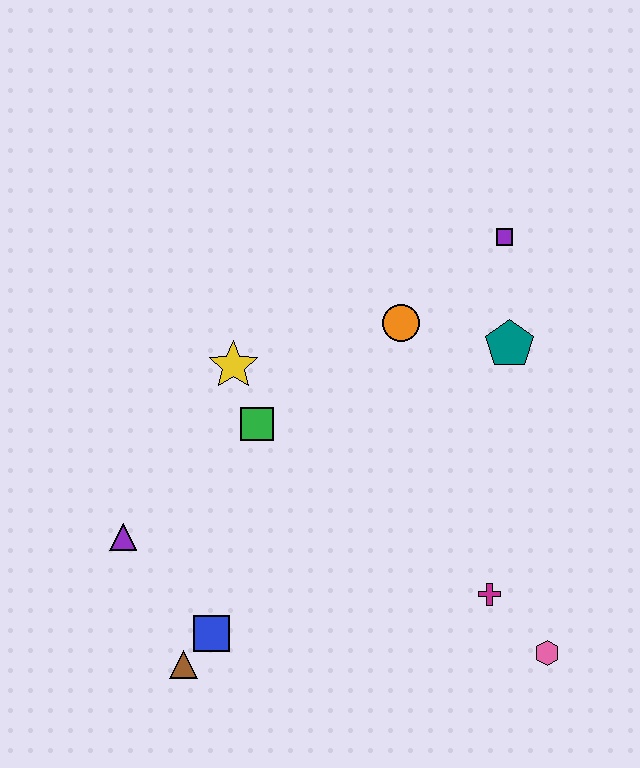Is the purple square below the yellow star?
No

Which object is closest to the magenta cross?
The pink hexagon is closest to the magenta cross.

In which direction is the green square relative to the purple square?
The green square is to the left of the purple square.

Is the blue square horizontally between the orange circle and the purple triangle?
Yes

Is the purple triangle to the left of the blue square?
Yes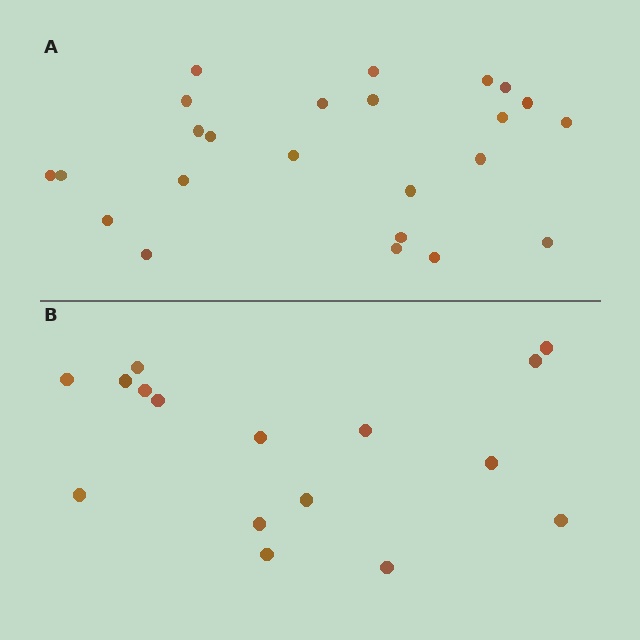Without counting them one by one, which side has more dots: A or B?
Region A (the top region) has more dots.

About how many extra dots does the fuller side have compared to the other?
Region A has roughly 8 or so more dots than region B.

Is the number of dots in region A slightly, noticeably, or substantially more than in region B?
Region A has substantially more. The ratio is roughly 1.5 to 1.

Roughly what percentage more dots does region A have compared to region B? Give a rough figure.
About 50% more.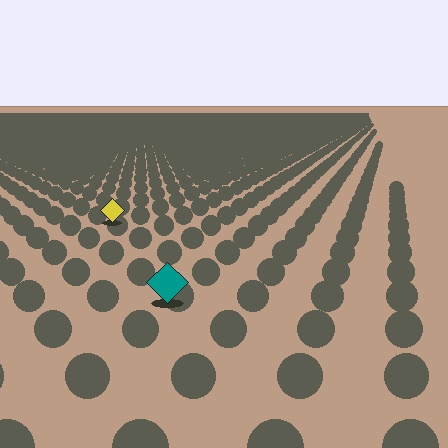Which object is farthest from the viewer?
The yellow diamond is farthest from the viewer. It appears smaller and the ground texture around it is denser.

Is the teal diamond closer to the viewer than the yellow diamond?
Yes. The teal diamond is closer — you can tell from the texture gradient: the ground texture is coarser near it.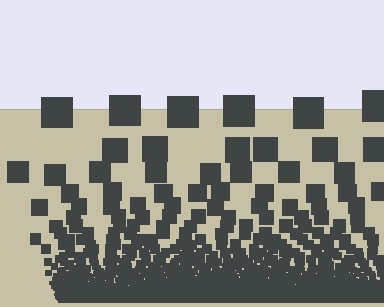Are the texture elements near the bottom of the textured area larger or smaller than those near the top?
Smaller. The gradient is inverted — elements near the bottom are smaller and denser.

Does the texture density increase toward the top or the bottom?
Density increases toward the bottom.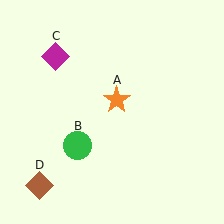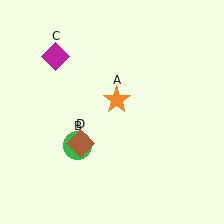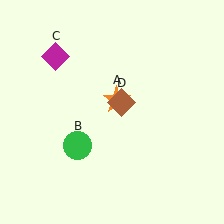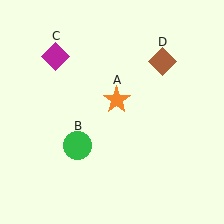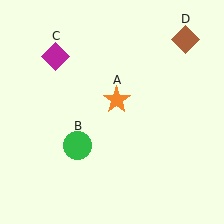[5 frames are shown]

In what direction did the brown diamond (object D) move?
The brown diamond (object D) moved up and to the right.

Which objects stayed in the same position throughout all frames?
Orange star (object A) and green circle (object B) and magenta diamond (object C) remained stationary.